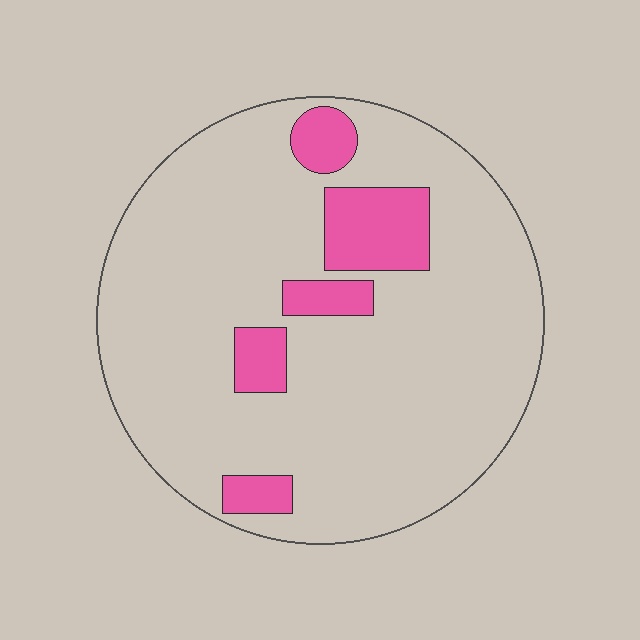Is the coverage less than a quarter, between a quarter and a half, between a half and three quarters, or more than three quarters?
Less than a quarter.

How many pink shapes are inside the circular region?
5.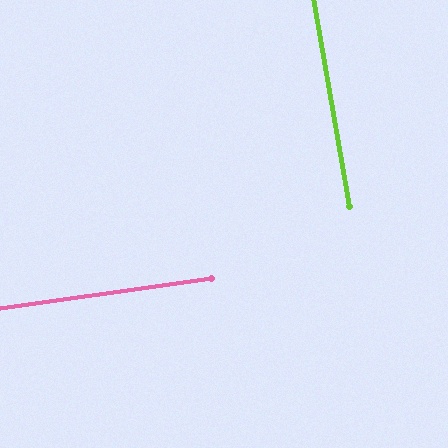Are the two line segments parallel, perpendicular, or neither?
Perpendicular — they meet at approximately 88°.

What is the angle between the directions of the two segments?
Approximately 88 degrees.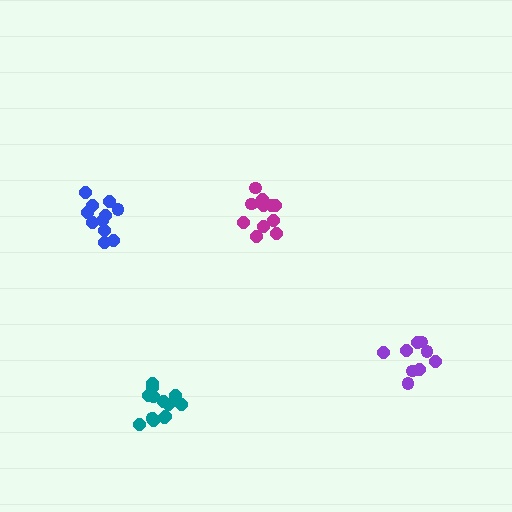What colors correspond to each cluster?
The clusters are colored: magenta, purple, blue, teal.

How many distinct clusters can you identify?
There are 4 distinct clusters.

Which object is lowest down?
The teal cluster is bottommost.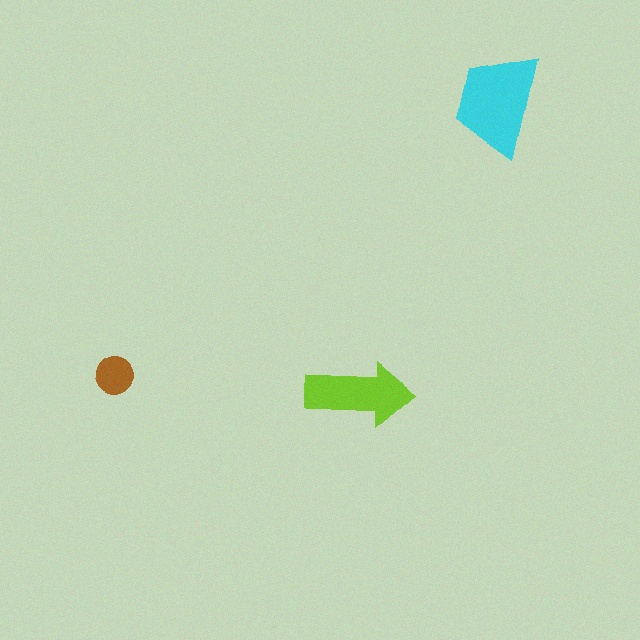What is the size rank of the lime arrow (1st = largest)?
2nd.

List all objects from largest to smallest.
The cyan trapezoid, the lime arrow, the brown circle.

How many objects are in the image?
There are 3 objects in the image.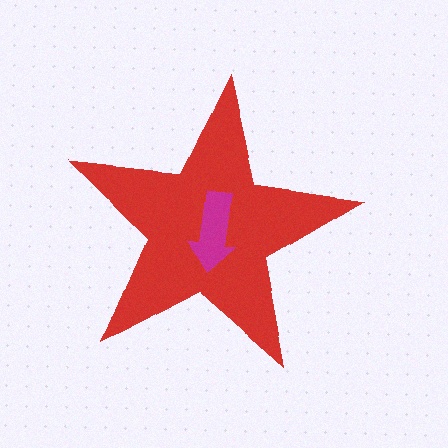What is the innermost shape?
The magenta arrow.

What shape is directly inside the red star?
The magenta arrow.